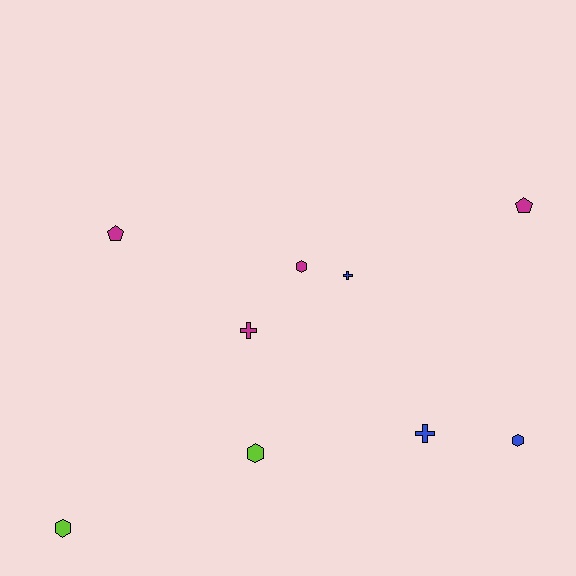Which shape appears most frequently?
Hexagon, with 4 objects.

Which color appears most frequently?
Magenta, with 4 objects.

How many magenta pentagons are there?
There are 2 magenta pentagons.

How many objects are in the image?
There are 9 objects.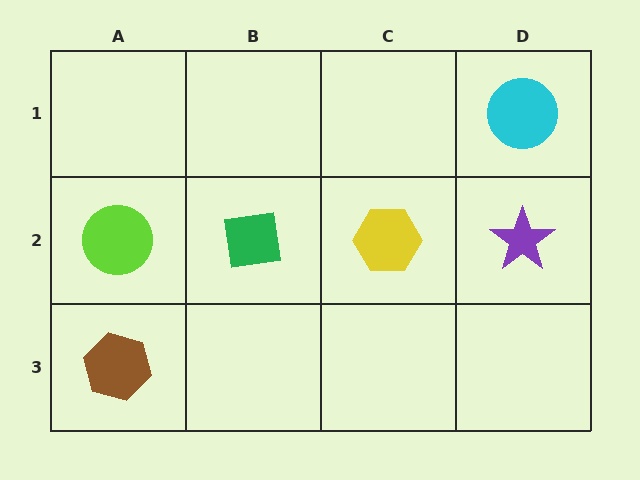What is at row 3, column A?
A brown hexagon.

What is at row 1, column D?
A cyan circle.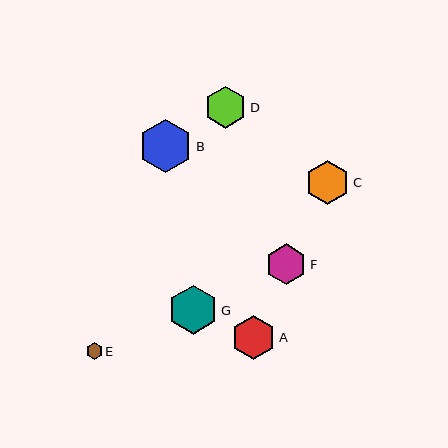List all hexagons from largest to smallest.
From largest to smallest: B, G, A, C, D, F, E.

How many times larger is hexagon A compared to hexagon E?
Hexagon A is approximately 2.7 times the size of hexagon E.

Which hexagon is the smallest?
Hexagon E is the smallest with a size of approximately 16 pixels.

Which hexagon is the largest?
Hexagon B is the largest with a size of approximately 53 pixels.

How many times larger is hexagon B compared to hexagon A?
Hexagon B is approximately 1.2 times the size of hexagon A.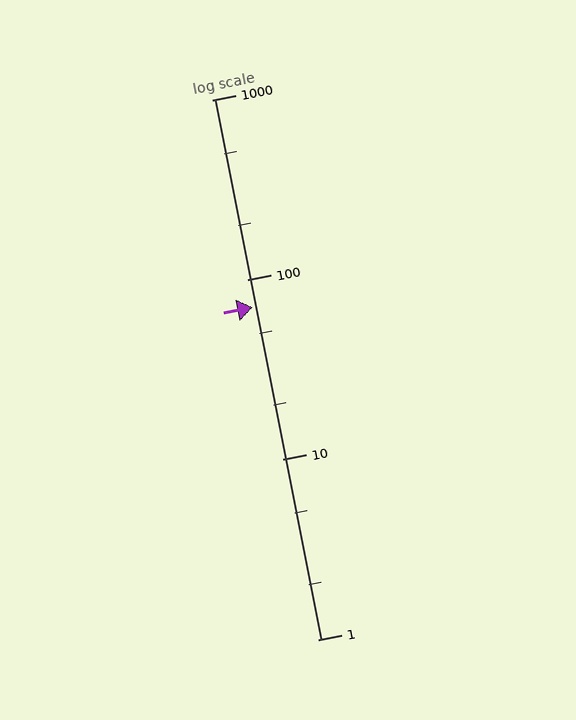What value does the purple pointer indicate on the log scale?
The pointer indicates approximately 70.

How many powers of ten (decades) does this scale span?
The scale spans 3 decades, from 1 to 1000.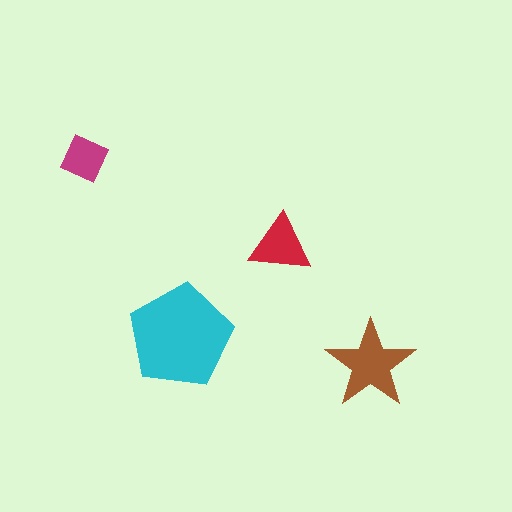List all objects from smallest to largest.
The magenta diamond, the red triangle, the brown star, the cyan pentagon.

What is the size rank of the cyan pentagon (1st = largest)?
1st.